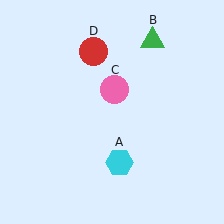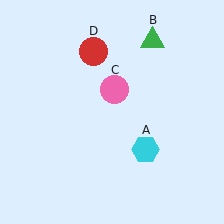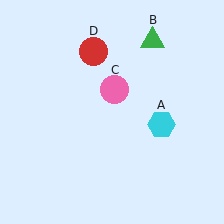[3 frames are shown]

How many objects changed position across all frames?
1 object changed position: cyan hexagon (object A).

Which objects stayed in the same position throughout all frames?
Green triangle (object B) and pink circle (object C) and red circle (object D) remained stationary.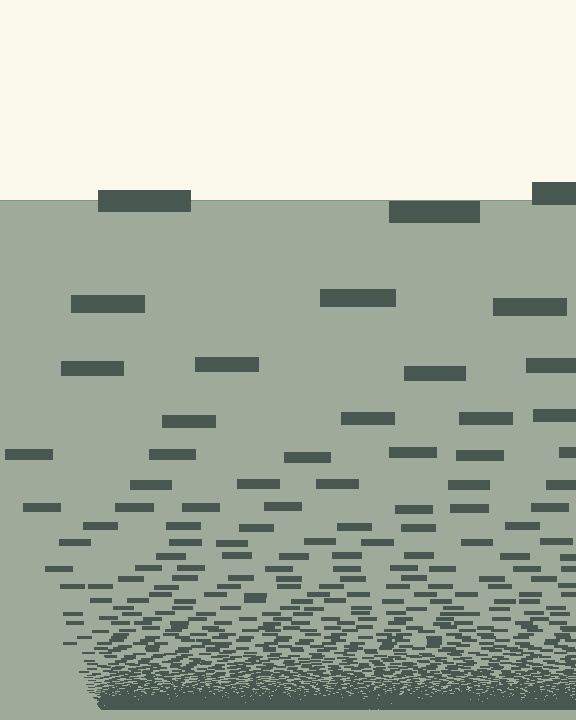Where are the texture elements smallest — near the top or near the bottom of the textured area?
Near the bottom.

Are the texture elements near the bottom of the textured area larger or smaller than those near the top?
Smaller. The gradient is inverted — elements near the bottom are smaller and denser.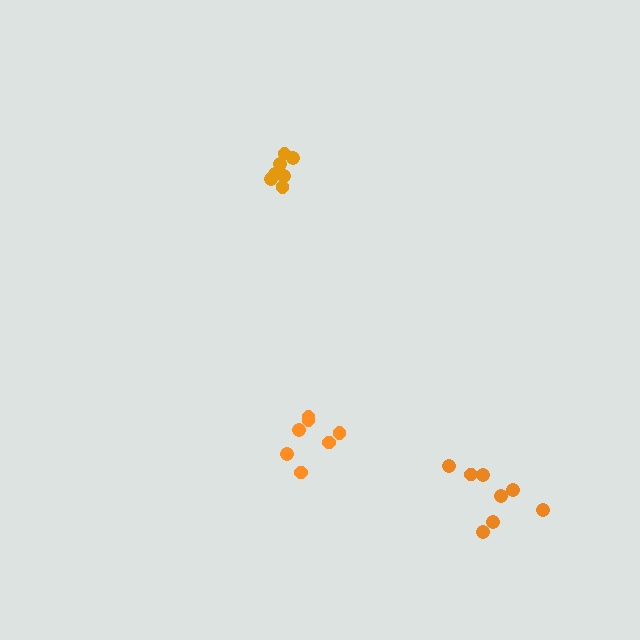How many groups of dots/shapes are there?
There are 3 groups.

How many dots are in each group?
Group 1: 7 dots, Group 2: 8 dots, Group 3: 7 dots (22 total).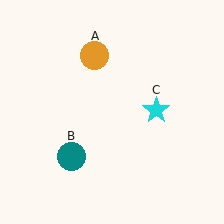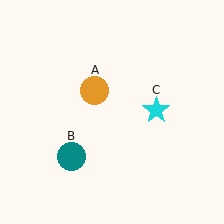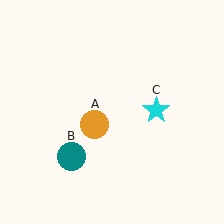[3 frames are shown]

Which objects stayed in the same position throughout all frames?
Teal circle (object B) and cyan star (object C) remained stationary.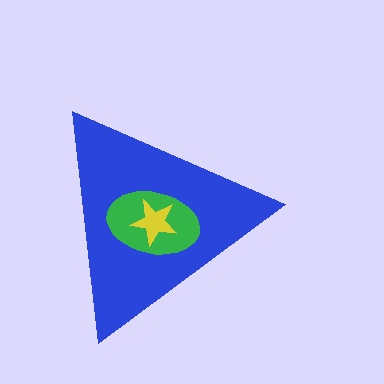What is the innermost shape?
The yellow star.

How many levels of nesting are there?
3.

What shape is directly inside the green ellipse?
The yellow star.